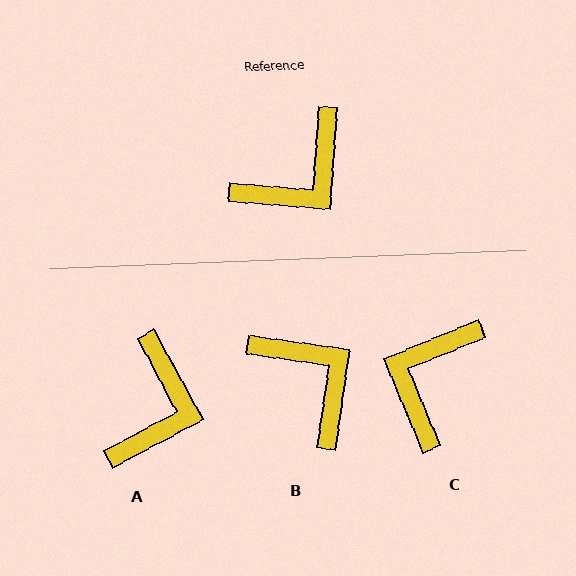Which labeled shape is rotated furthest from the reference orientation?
C, about 153 degrees away.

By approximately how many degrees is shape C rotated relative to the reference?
Approximately 153 degrees clockwise.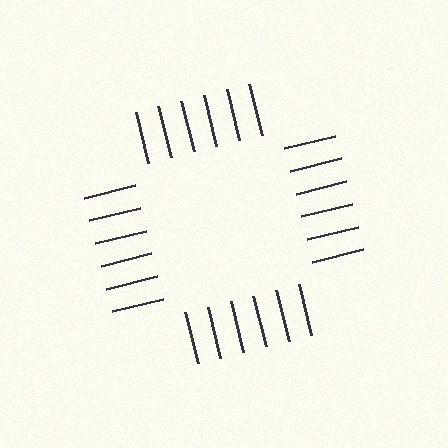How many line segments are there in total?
24 — 6 along each of the 4 edges.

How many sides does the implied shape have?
4 sides — the line-ends trace a square.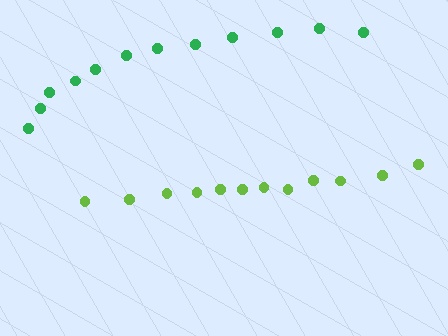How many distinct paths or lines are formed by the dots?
There are 2 distinct paths.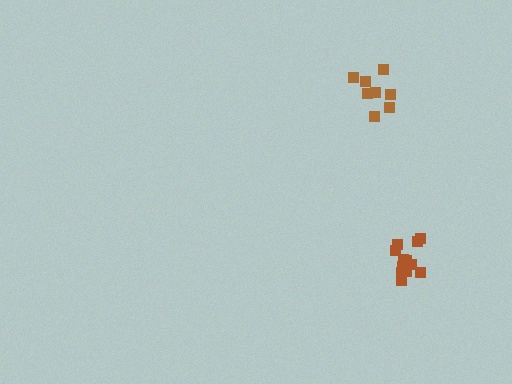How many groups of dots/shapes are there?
There are 2 groups.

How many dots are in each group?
Group 1: 12 dots, Group 2: 8 dots (20 total).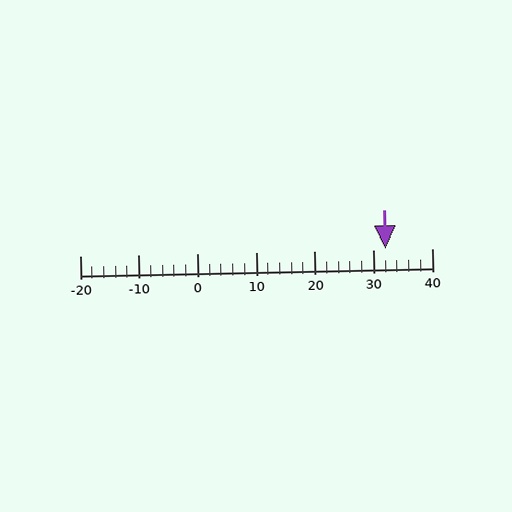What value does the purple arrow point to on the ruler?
The purple arrow points to approximately 32.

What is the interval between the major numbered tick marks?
The major tick marks are spaced 10 units apart.